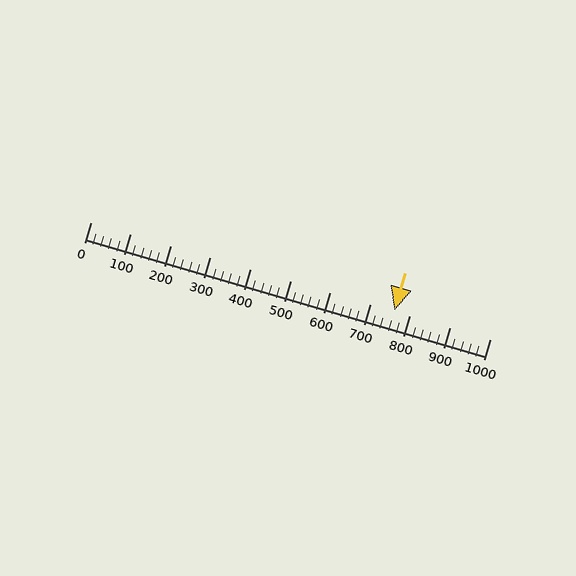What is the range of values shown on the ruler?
The ruler shows values from 0 to 1000.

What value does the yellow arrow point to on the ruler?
The yellow arrow points to approximately 760.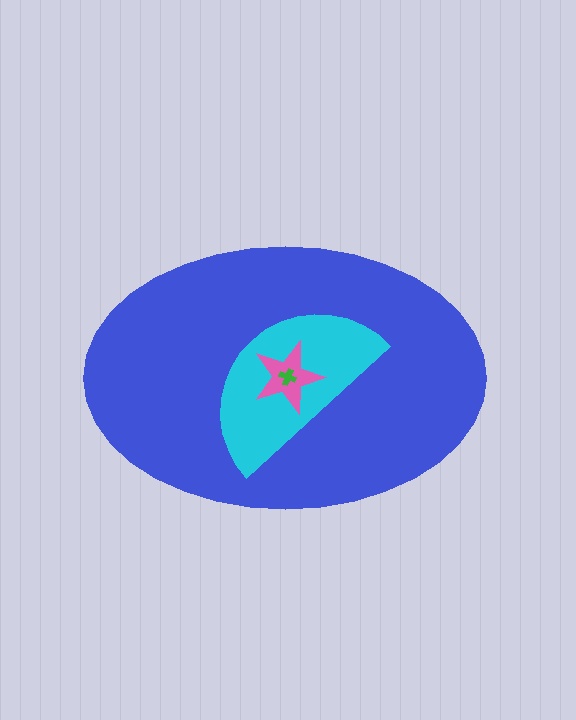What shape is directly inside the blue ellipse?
The cyan semicircle.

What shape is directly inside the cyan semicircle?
The pink star.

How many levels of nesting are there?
4.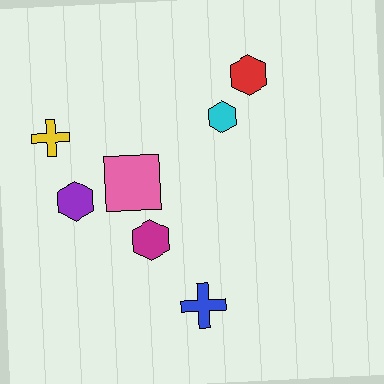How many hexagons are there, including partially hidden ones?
There are 4 hexagons.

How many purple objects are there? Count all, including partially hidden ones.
There is 1 purple object.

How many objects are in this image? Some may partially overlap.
There are 7 objects.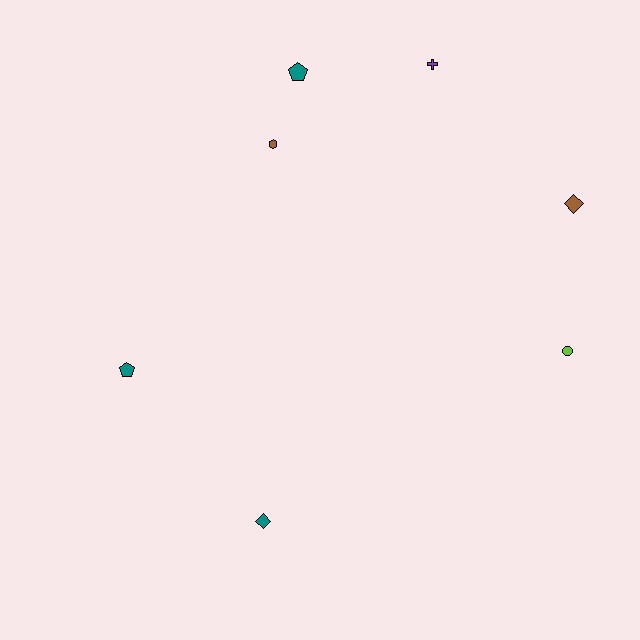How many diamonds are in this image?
There are 2 diamonds.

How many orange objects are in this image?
There are no orange objects.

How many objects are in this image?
There are 7 objects.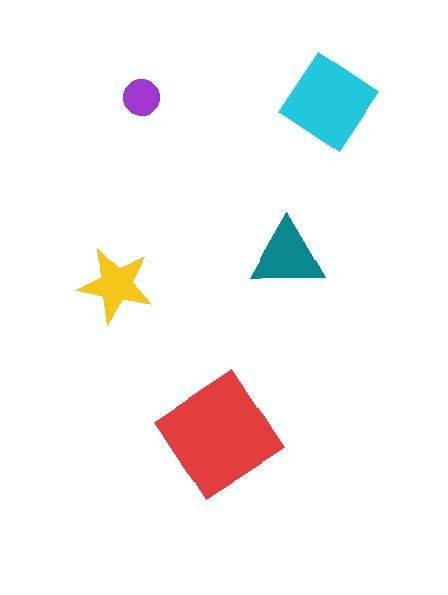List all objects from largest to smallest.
The red diamond, the cyan diamond, the teal triangle, the yellow star, the purple circle.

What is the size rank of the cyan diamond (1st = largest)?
2nd.